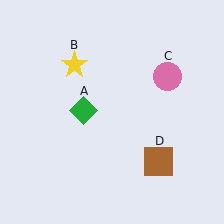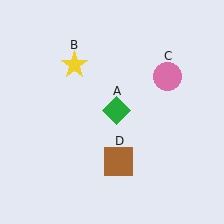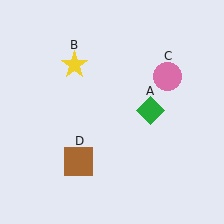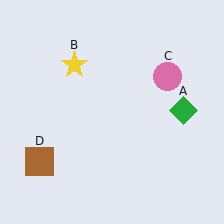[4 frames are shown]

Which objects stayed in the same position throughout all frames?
Yellow star (object B) and pink circle (object C) remained stationary.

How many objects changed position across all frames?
2 objects changed position: green diamond (object A), brown square (object D).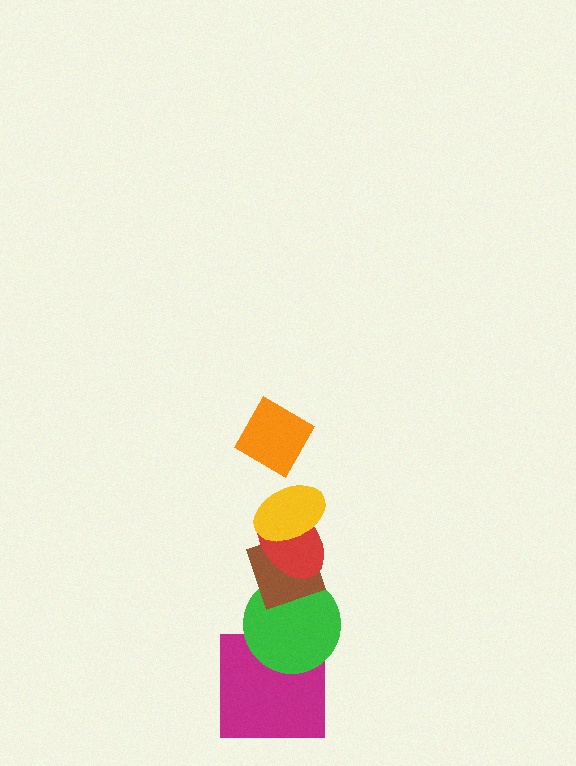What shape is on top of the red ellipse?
The yellow ellipse is on top of the red ellipse.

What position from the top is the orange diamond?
The orange diamond is 1st from the top.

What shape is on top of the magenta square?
The green circle is on top of the magenta square.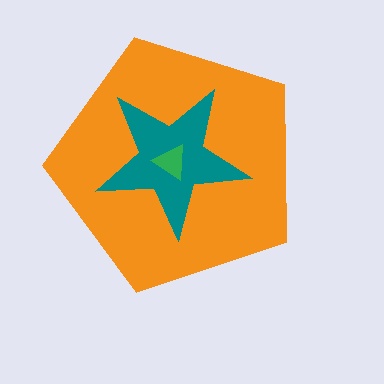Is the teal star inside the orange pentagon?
Yes.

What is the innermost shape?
The green triangle.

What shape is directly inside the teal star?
The green triangle.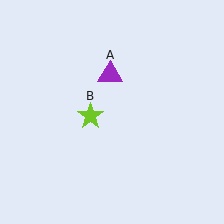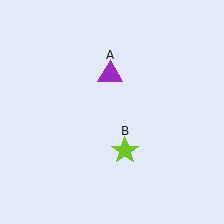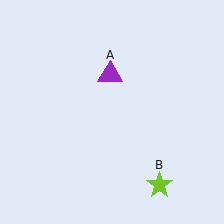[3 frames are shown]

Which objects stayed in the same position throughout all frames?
Purple triangle (object A) remained stationary.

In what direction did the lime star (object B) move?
The lime star (object B) moved down and to the right.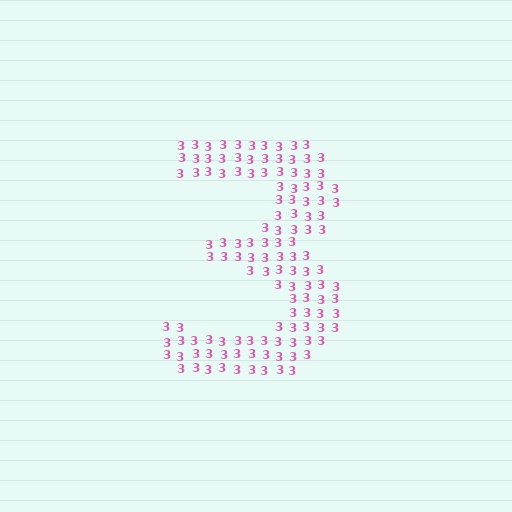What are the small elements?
The small elements are digit 3's.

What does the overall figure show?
The overall figure shows the digit 3.